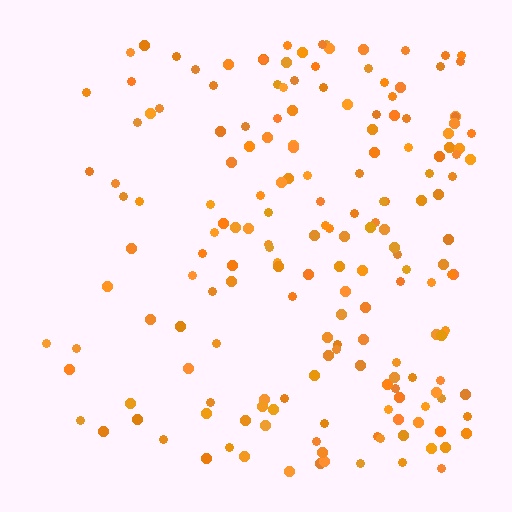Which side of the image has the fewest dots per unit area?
The left.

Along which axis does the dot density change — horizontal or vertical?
Horizontal.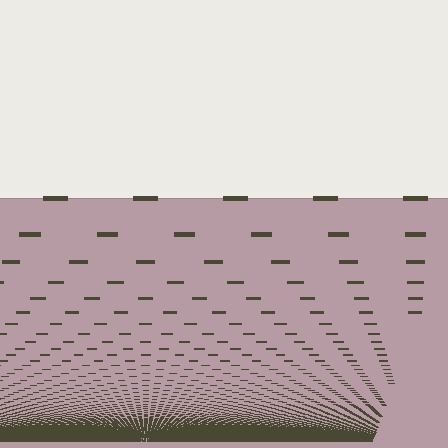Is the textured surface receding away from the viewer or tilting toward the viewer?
The surface appears to tilt toward the viewer. Texture elements get larger and sparser toward the top.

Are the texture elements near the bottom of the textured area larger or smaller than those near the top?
Smaller. The gradient is inverted — elements near the bottom are smaller and denser.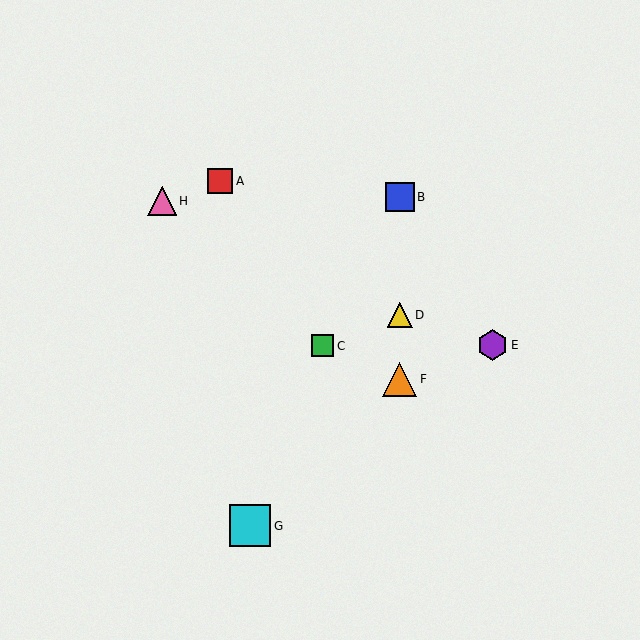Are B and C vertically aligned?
No, B is at x≈400 and C is at x≈323.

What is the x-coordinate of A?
Object A is at x≈220.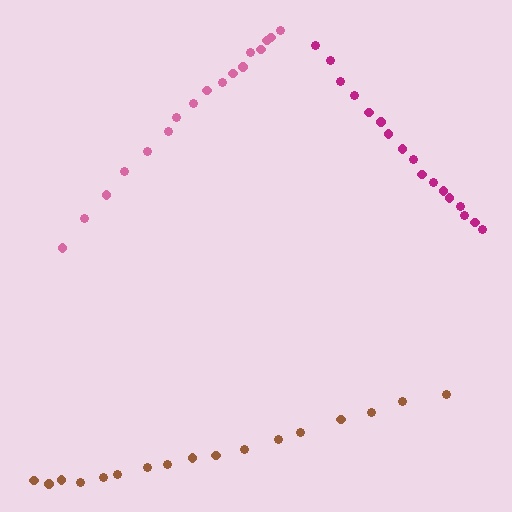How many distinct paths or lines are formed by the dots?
There are 3 distinct paths.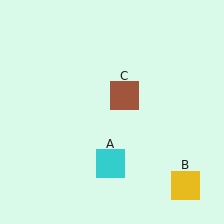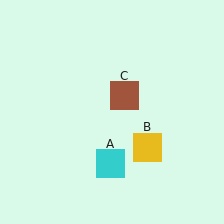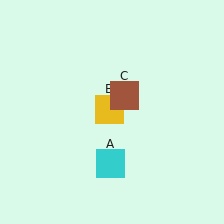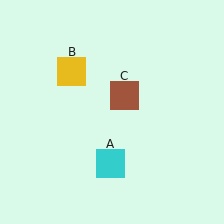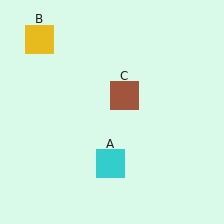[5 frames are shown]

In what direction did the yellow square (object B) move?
The yellow square (object B) moved up and to the left.